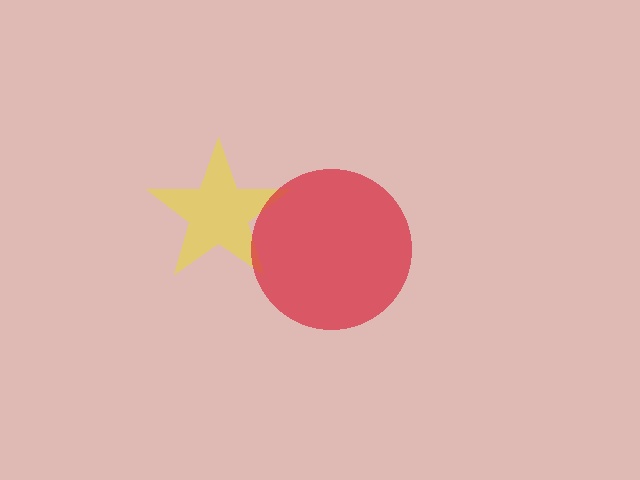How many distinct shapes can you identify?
There are 2 distinct shapes: a yellow star, a red circle.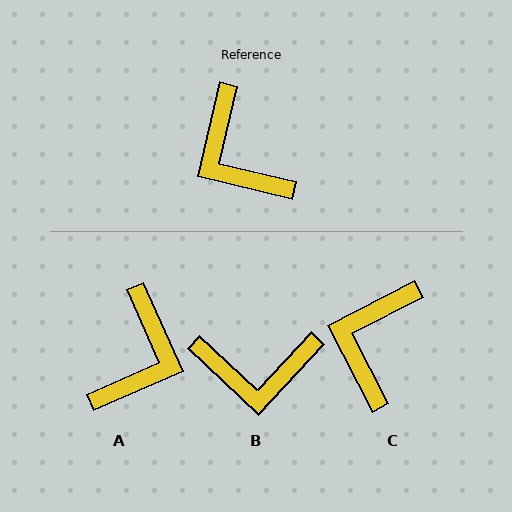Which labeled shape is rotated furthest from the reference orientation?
A, about 127 degrees away.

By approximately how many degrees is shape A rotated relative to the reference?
Approximately 127 degrees counter-clockwise.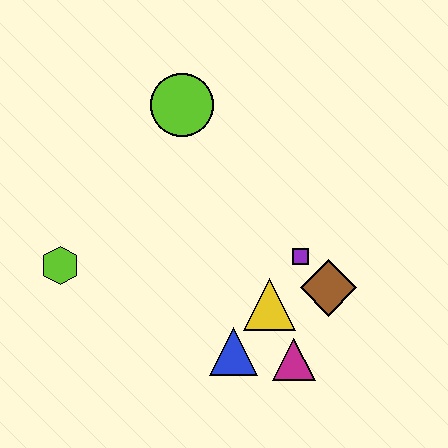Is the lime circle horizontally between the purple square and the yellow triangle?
No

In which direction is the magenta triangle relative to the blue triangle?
The magenta triangle is to the right of the blue triangle.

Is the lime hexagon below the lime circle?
Yes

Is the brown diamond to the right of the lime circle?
Yes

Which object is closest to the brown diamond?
The purple square is closest to the brown diamond.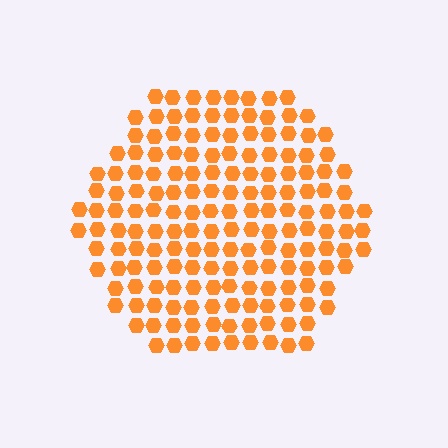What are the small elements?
The small elements are hexagons.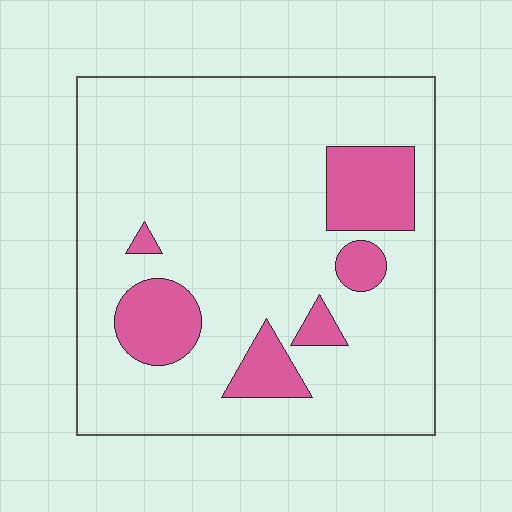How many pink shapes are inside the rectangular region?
6.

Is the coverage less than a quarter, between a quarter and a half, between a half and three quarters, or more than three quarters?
Less than a quarter.